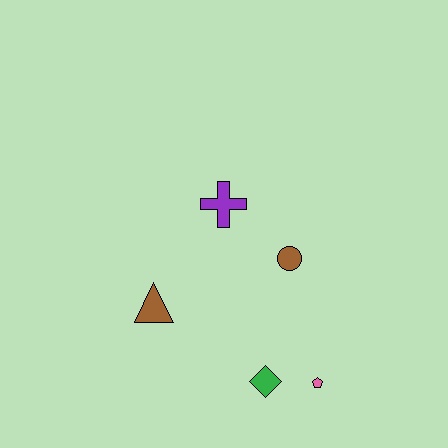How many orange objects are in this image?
There are no orange objects.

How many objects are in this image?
There are 5 objects.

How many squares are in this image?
There are no squares.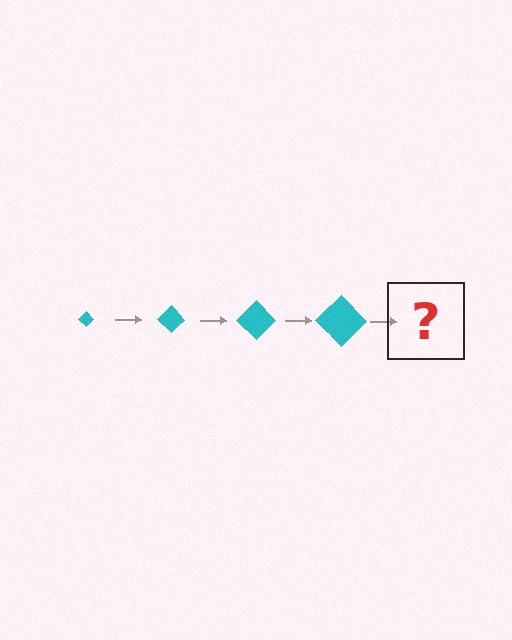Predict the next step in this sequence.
The next step is a cyan diamond, larger than the previous one.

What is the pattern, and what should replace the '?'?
The pattern is that the diamond gets progressively larger each step. The '?' should be a cyan diamond, larger than the previous one.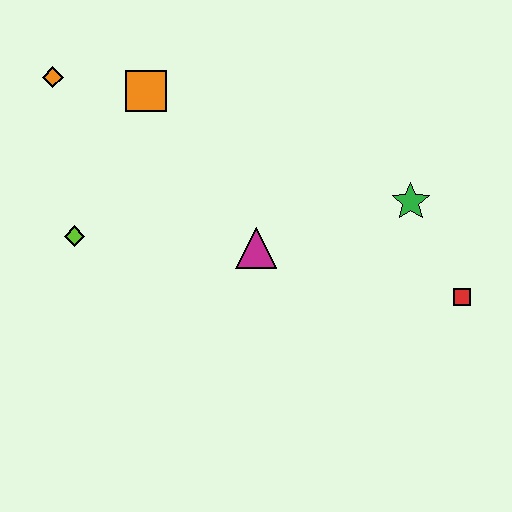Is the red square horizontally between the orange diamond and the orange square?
No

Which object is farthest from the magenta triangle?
The orange diamond is farthest from the magenta triangle.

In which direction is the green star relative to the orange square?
The green star is to the right of the orange square.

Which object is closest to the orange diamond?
The orange square is closest to the orange diamond.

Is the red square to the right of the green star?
Yes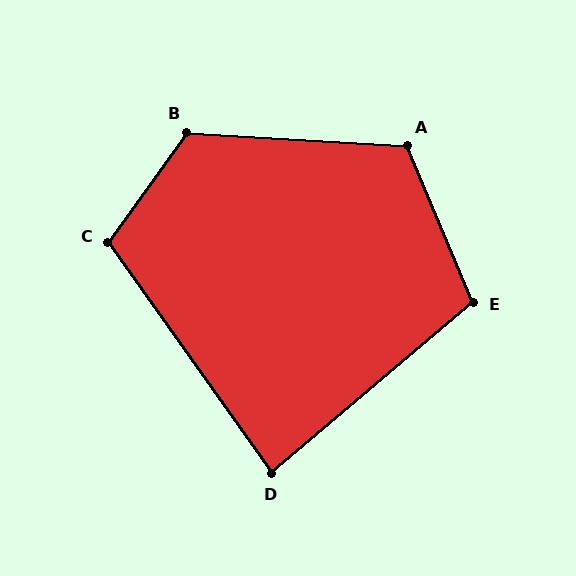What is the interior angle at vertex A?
Approximately 116 degrees (obtuse).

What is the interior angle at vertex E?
Approximately 107 degrees (obtuse).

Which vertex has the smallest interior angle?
D, at approximately 85 degrees.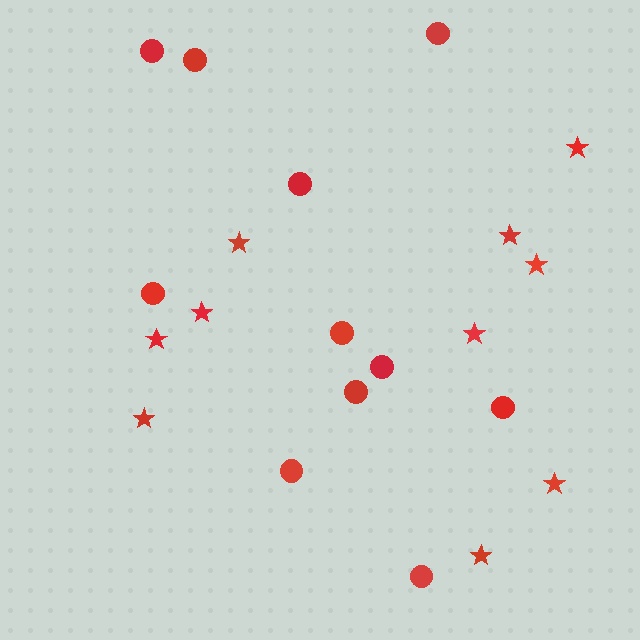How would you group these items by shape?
There are 2 groups: one group of stars (10) and one group of circles (11).